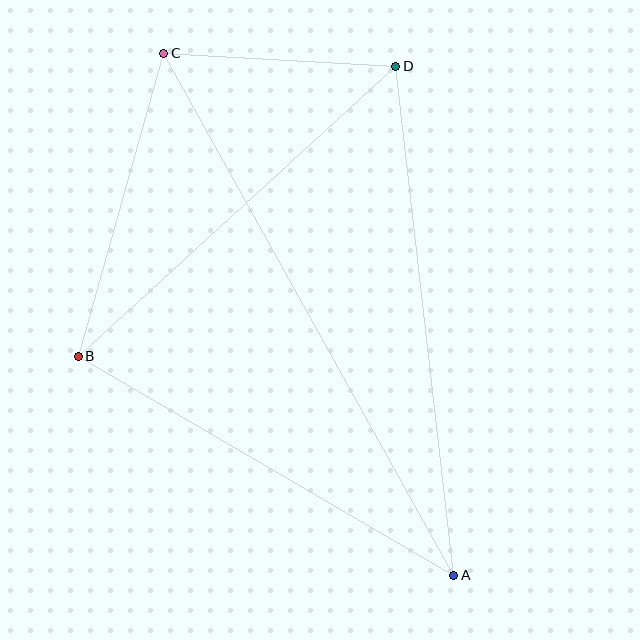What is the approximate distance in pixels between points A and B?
The distance between A and B is approximately 435 pixels.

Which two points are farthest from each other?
Points A and C are farthest from each other.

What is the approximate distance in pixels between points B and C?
The distance between B and C is approximately 315 pixels.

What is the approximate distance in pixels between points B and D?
The distance between B and D is approximately 430 pixels.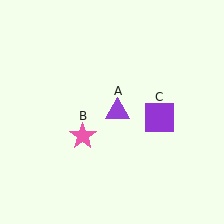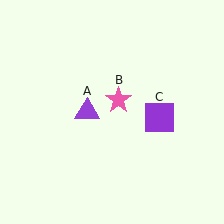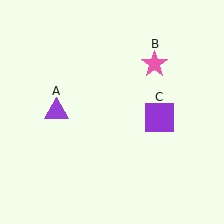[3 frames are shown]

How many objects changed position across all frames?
2 objects changed position: purple triangle (object A), pink star (object B).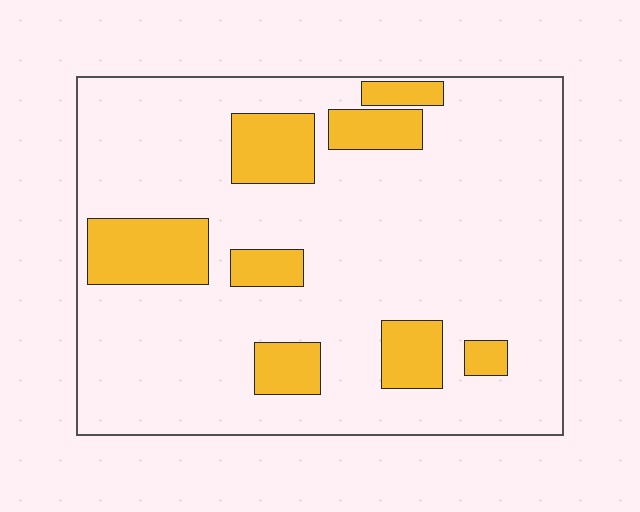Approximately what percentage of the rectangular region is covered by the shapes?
Approximately 20%.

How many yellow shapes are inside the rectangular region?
8.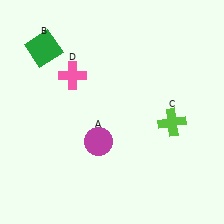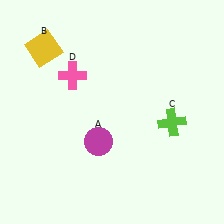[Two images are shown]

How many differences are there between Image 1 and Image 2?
There is 1 difference between the two images.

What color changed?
The square (B) changed from green in Image 1 to yellow in Image 2.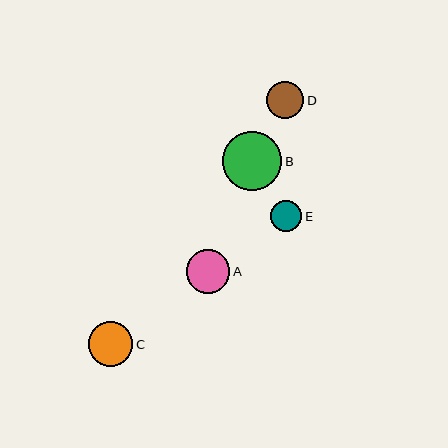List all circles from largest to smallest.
From largest to smallest: B, C, A, D, E.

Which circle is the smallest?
Circle E is the smallest with a size of approximately 31 pixels.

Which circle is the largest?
Circle B is the largest with a size of approximately 59 pixels.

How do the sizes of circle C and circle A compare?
Circle C and circle A are approximately the same size.